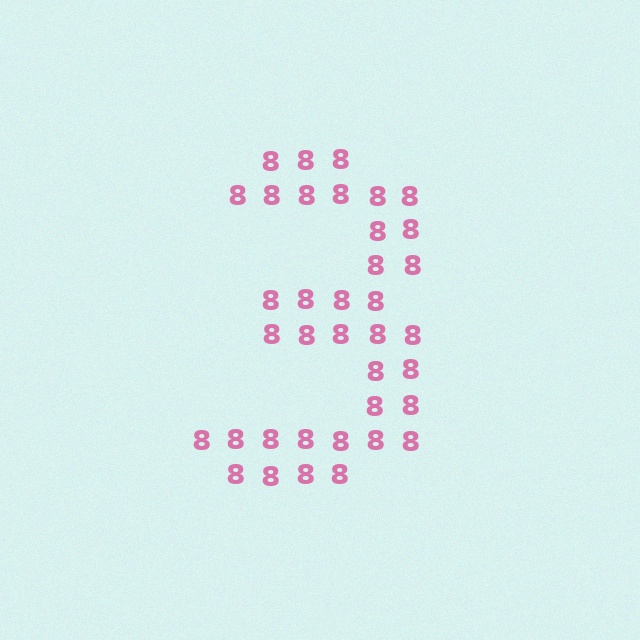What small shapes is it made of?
It is made of small digit 8's.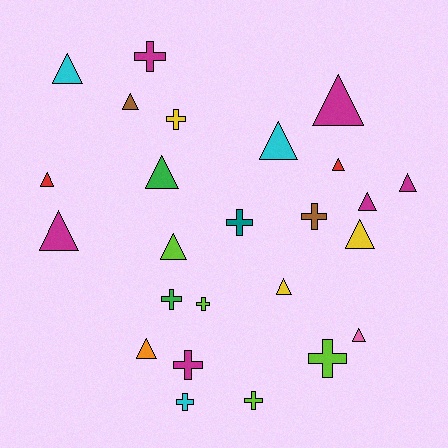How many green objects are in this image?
There are 2 green objects.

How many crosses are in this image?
There are 10 crosses.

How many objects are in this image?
There are 25 objects.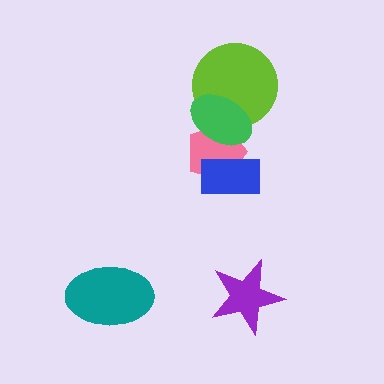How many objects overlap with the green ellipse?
2 objects overlap with the green ellipse.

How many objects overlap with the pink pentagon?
2 objects overlap with the pink pentagon.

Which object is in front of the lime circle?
The green ellipse is in front of the lime circle.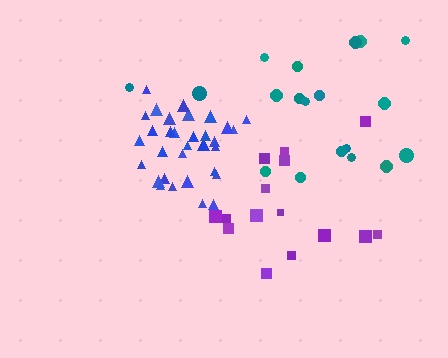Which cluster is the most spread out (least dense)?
Teal.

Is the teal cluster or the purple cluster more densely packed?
Purple.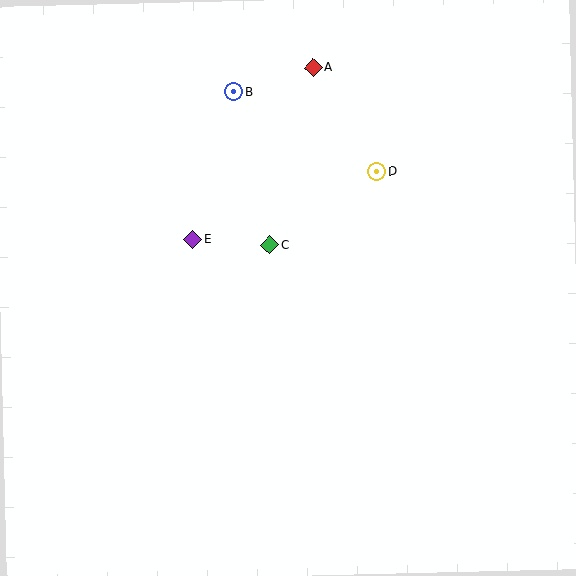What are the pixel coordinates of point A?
Point A is at (313, 68).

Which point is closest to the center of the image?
Point C at (270, 245) is closest to the center.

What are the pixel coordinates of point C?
Point C is at (270, 245).